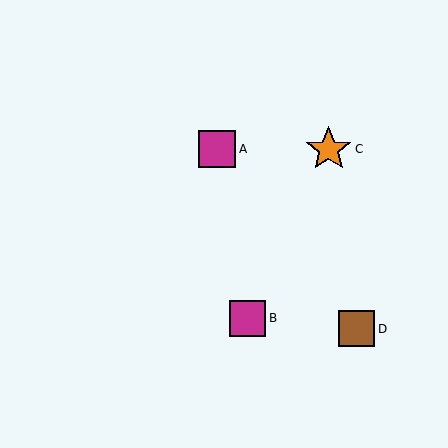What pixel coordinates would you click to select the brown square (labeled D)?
Click at (357, 329) to select the brown square D.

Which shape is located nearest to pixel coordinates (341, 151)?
The orange star (labeled C) at (329, 149) is nearest to that location.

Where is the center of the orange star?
The center of the orange star is at (329, 149).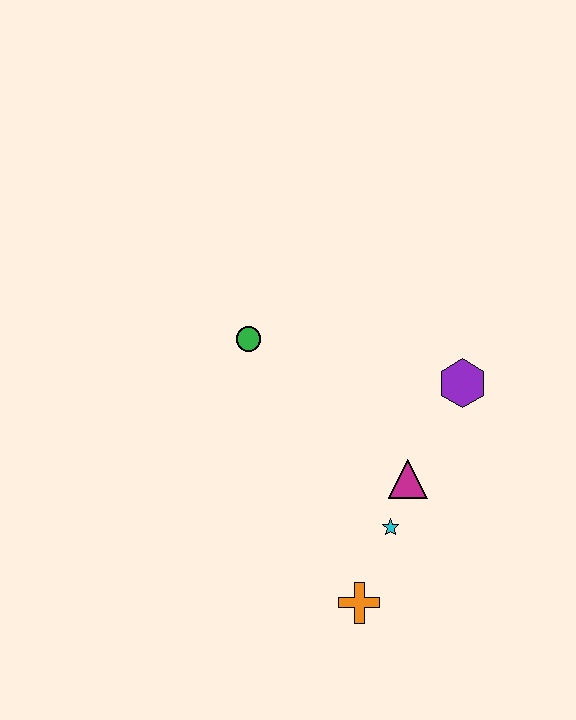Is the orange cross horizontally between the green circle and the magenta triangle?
Yes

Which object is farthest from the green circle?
The orange cross is farthest from the green circle.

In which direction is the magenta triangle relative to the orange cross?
The magenta triangle is above the orange cross.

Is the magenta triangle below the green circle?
Yes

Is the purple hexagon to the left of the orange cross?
No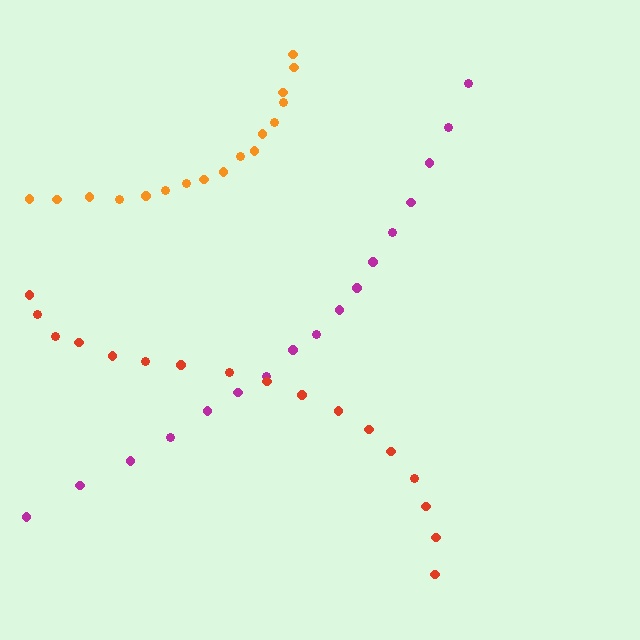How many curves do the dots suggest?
There are 3 distinct paths.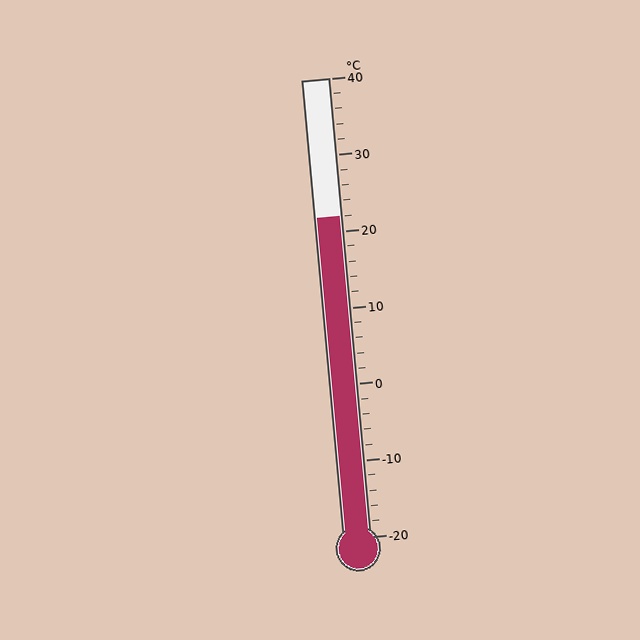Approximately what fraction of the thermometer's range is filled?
The thermometer is filled to approximately 70% of its range.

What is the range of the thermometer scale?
The thermometer scale ranges from -20°C to 40°C.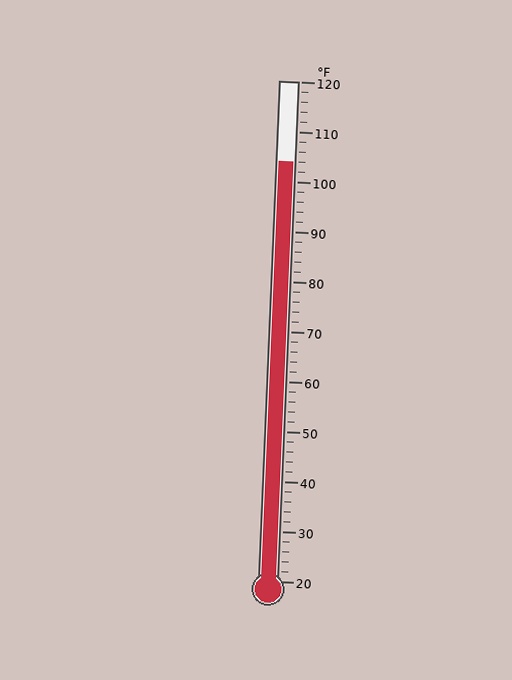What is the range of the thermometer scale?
The thermometer scale ranges from 20°F to 120°F.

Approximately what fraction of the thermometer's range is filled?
The thermometer is filled to approximately 85% of its range.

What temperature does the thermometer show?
The thermometer shows approximately 104°F.